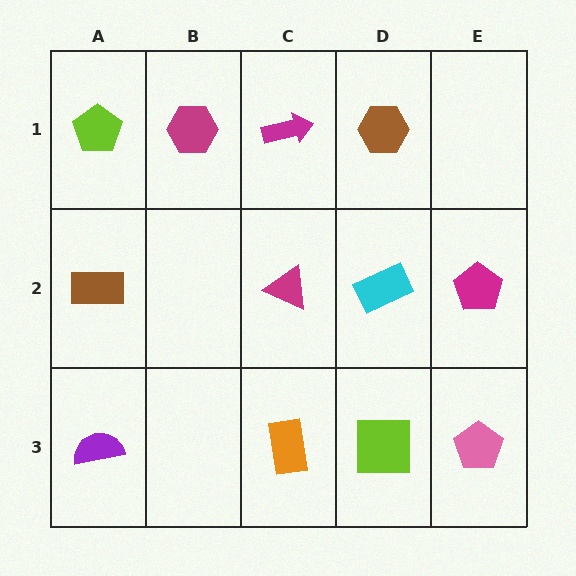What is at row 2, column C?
A magenta triangle.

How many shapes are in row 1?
4 shapes.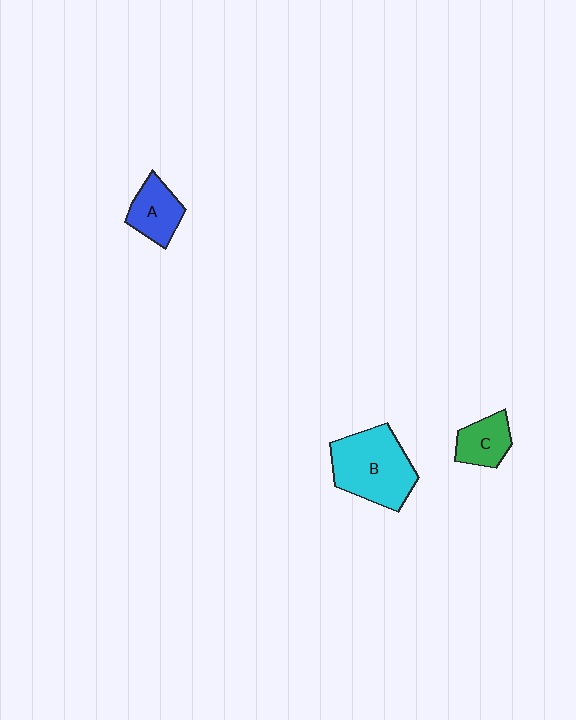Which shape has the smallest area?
Shape C (green).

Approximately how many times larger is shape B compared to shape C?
Approximately 2.2 times.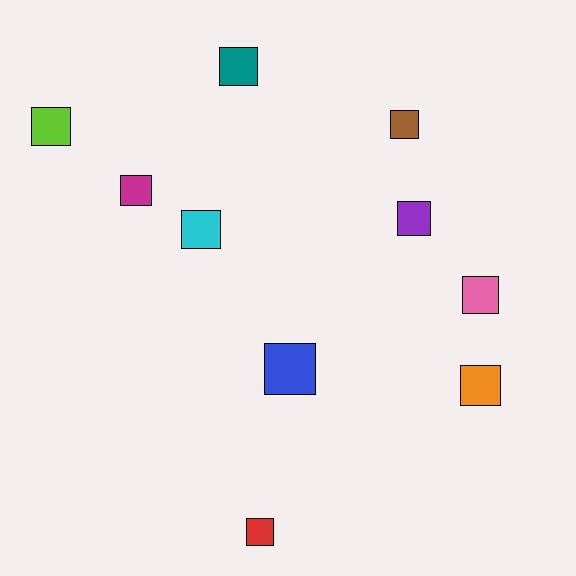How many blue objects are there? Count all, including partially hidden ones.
There is 1 blue object.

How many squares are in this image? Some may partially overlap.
There are 10 squares.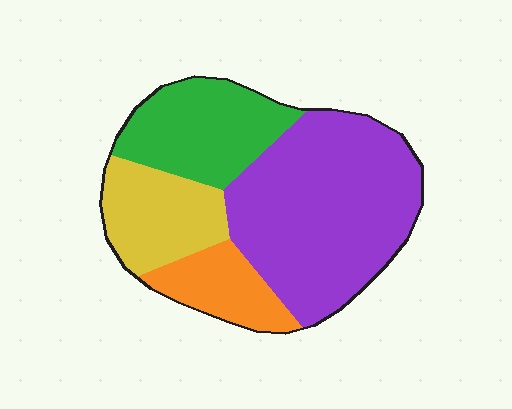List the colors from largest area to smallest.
From largest to smallest: purple, green, yellow, orange.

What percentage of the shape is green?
Green takes up about one fifth (1/5) of the shape.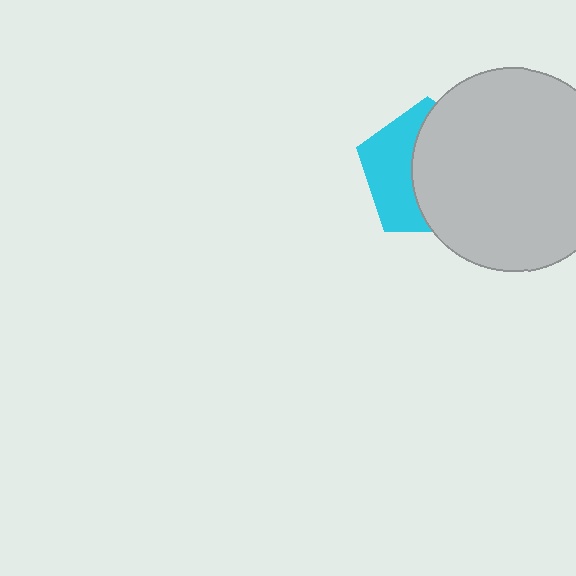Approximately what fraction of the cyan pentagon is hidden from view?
Roughly 59% of the cyan pentagon is hidden behind the light gray circle.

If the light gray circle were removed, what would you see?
You would see the complete cyan pentagon.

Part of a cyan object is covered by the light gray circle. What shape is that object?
It is a pentagon.